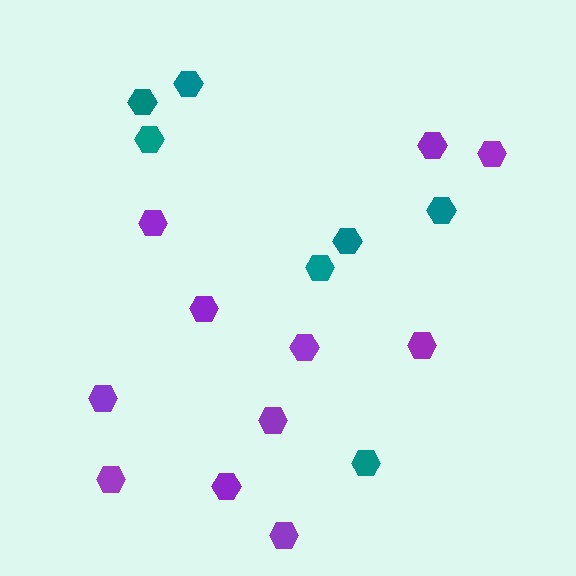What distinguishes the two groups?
There are 2 groups: one group of purple hexagons (11) and one group of teal hexagons (7).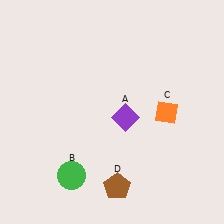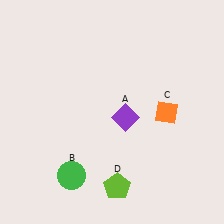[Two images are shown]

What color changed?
The pentagon (D) changed from brown in Image 1 to lime in Image 2.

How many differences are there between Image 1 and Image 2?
There is 1 difference between the two images.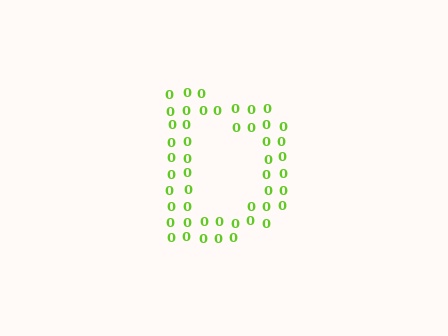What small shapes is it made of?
It is made of small digit 0's.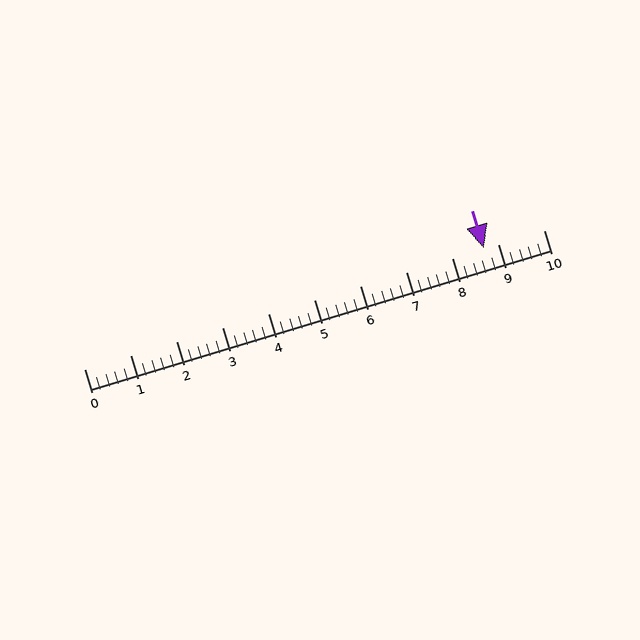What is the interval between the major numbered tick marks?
The major tick marks are spaced 1 units apart.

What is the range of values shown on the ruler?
The ruler shows values from 0 to 10.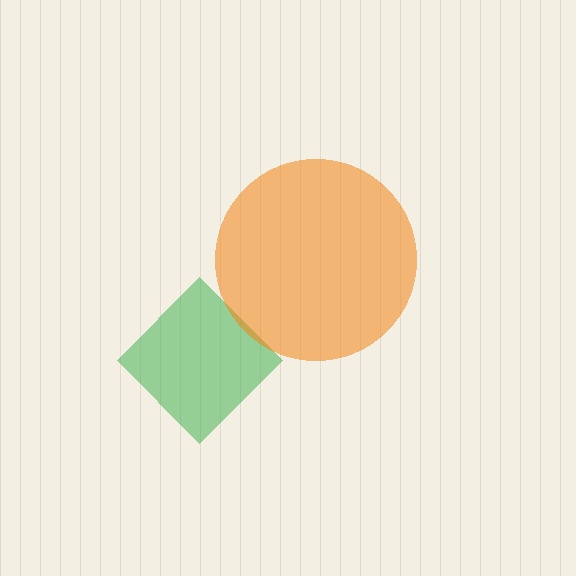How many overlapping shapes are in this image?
There are 2 overlapping shapes in the image.